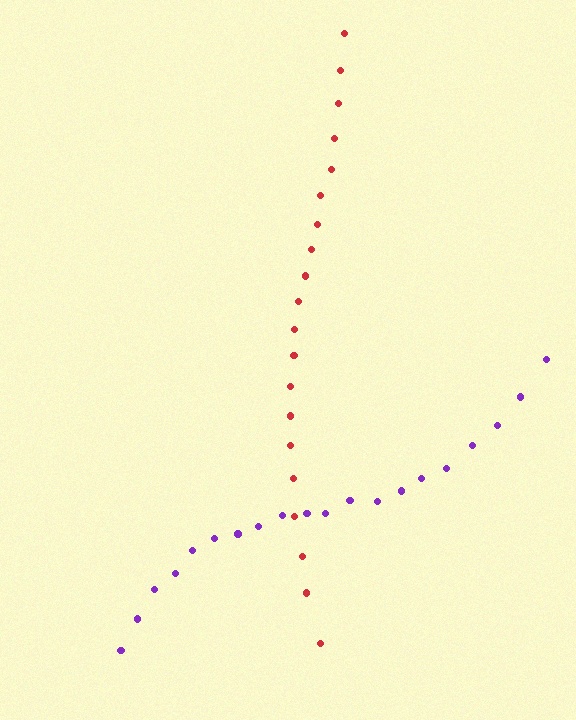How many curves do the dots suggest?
There are 2 distinct paths.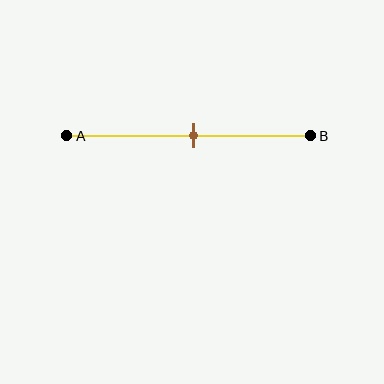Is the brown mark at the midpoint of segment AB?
Yes, the mark is approximately at the midpoint.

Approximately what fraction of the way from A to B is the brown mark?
The brown mark is approximately 50% of the way from A to B.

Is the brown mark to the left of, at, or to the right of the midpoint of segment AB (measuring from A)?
The brown mark is approximately at the midpoint of segment AB.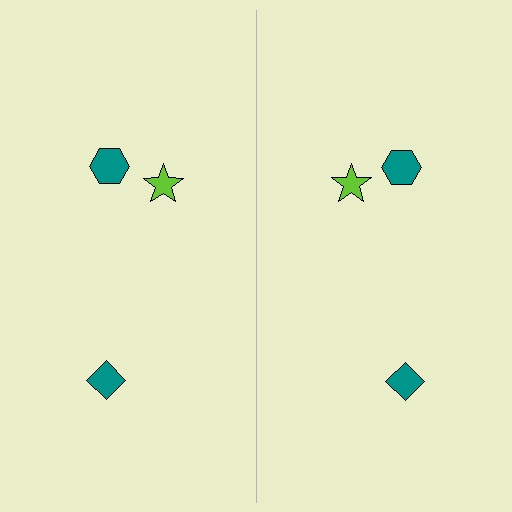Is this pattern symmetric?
Yes, this pattern has bilateral (reflection) symmetry.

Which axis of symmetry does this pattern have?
The pattern has a vertical axis of symmetry running through the center of the image.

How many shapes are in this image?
There are 6 shapes in this image.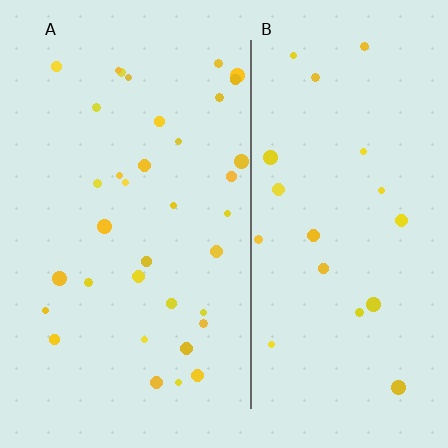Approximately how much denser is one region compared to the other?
Approximately 1.7× — region A over region B.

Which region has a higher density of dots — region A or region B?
A (the left).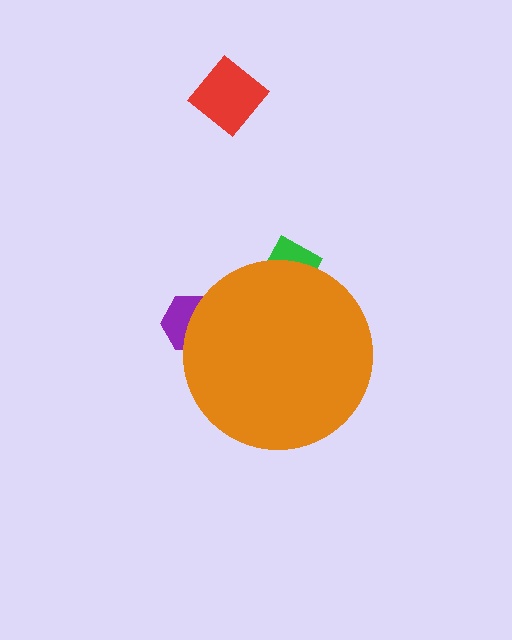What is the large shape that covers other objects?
An orange circle.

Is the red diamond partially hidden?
No, the red diamond is fully visible.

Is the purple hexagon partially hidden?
Yes, the purple hexagon is partially hidden behind the orange circle.